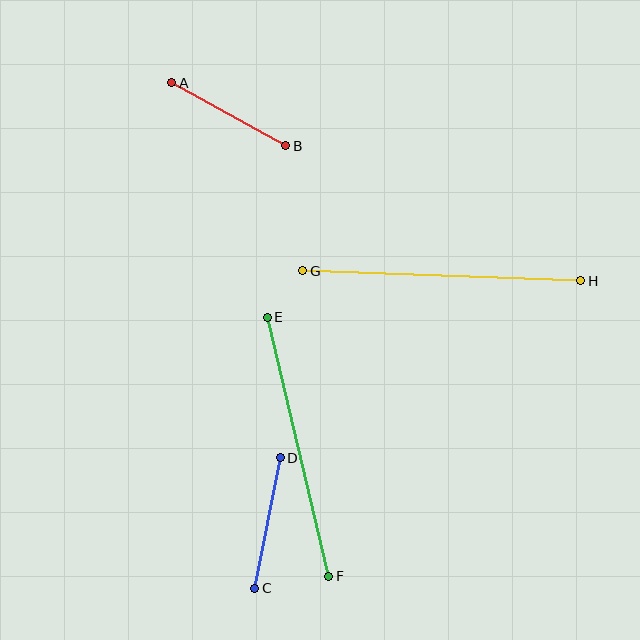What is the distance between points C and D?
The distance is approximately 133 pixels.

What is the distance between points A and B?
The distance is approximately 130 pixels.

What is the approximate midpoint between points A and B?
The midpoint is at approximately (229, 114) pixels.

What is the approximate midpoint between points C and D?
The midpoint is at approximately (268, 523) pixels.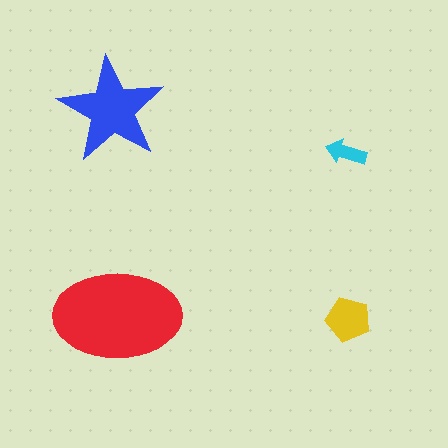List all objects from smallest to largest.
The cyan arrow, the yellow pentagon, the blue star, the red ellipse.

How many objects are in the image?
There are 4 objects in the image.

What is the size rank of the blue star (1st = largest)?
2nd.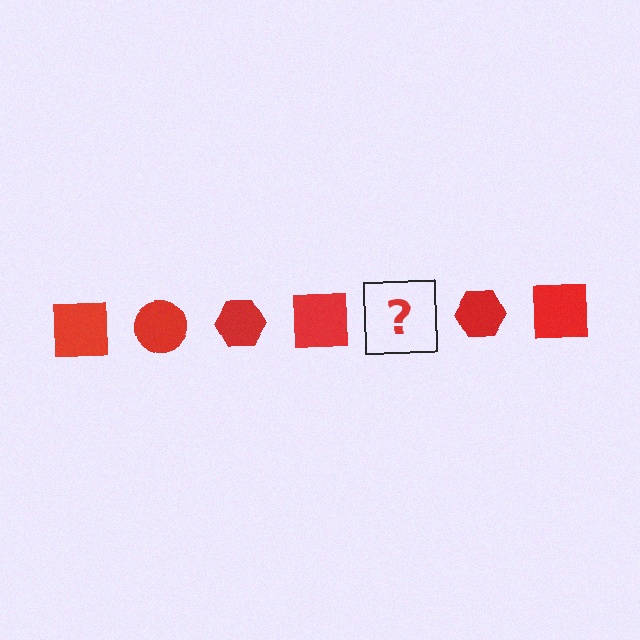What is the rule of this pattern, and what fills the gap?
The rule is that the pattern cycles through square, circle, hexagon shapes in red. The gap should be filled with a red circle.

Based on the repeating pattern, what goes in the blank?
The blank should be a red circle.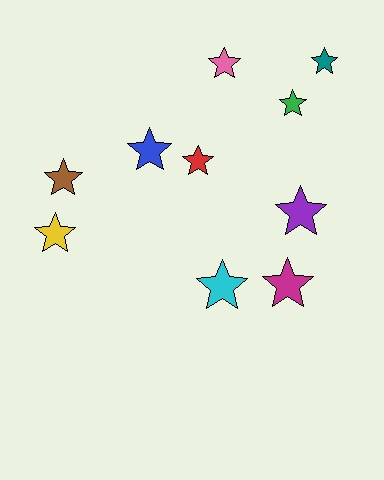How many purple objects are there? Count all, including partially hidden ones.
There is 1 purple object.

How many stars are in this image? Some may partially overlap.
There are 10 stars.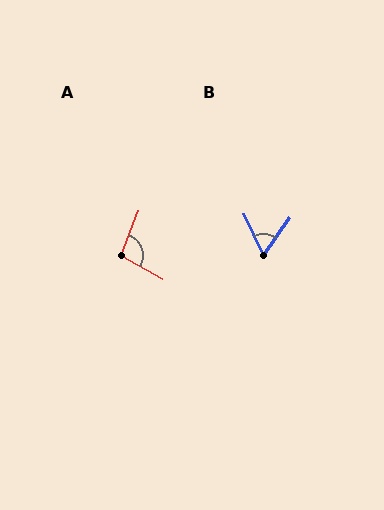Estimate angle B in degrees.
Approximately 61 degrees.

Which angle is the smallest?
B, at approximately 61 degrees.